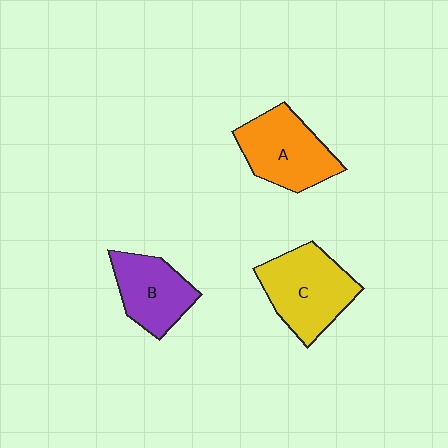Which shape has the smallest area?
Shape B (purple).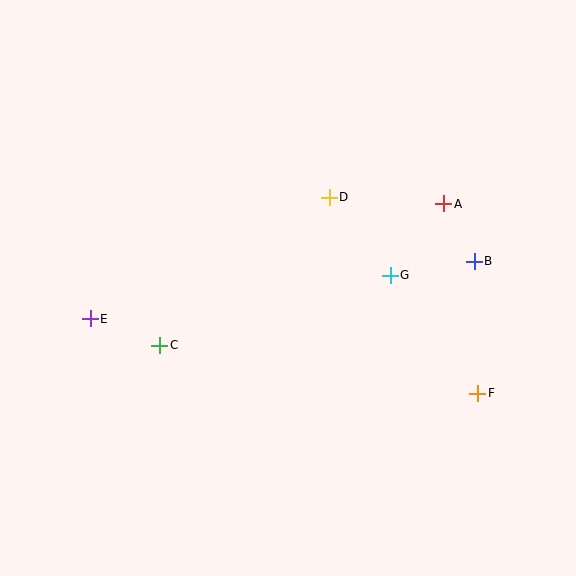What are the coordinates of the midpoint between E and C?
The midpoint between E and C is at (125, 332).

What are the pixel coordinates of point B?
Point B is at (474, 261).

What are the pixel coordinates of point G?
Point G is at (390, 275).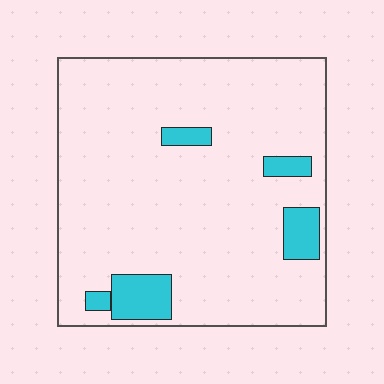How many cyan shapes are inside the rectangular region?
5.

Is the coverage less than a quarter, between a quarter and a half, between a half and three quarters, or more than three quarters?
Less than a quarter.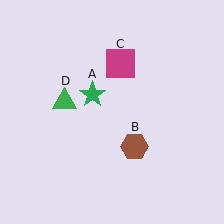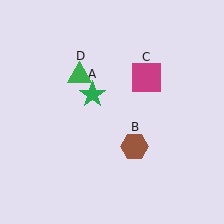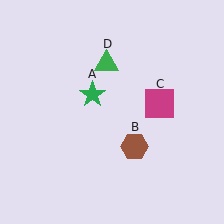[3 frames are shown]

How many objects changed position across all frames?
2 objects changed position: magenta square (object C), green triangle (object D).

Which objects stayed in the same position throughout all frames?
Green star (object A) and brown hexagon (object B) remained stationary.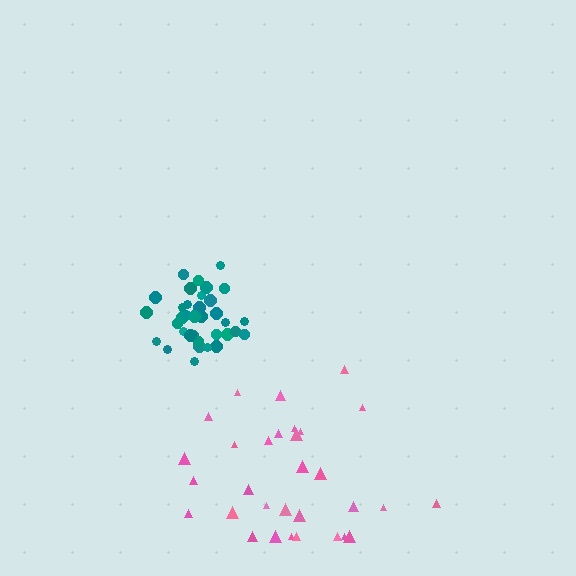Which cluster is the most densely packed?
Teal.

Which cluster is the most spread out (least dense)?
Pink.